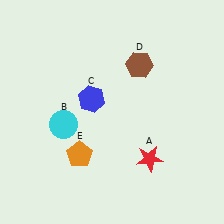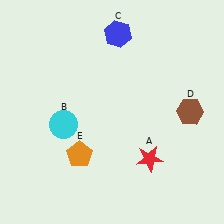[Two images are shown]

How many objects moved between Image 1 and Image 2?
2 objects moved between the two images.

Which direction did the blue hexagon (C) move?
The blue hexagon (C) moved up.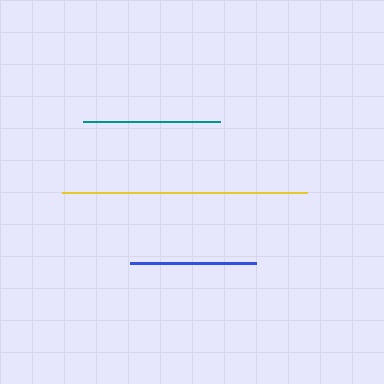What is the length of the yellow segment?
The yellow segment is approximately 245 pixels long.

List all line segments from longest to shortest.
From longest to shortest: yellow, teal, blue.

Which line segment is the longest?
The yellow line is the longest at approximately 245 pixels.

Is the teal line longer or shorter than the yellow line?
The yellow line is longer than the teal line.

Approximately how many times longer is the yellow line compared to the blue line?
The yellow line is approximately 1.9 times the length of the blue line.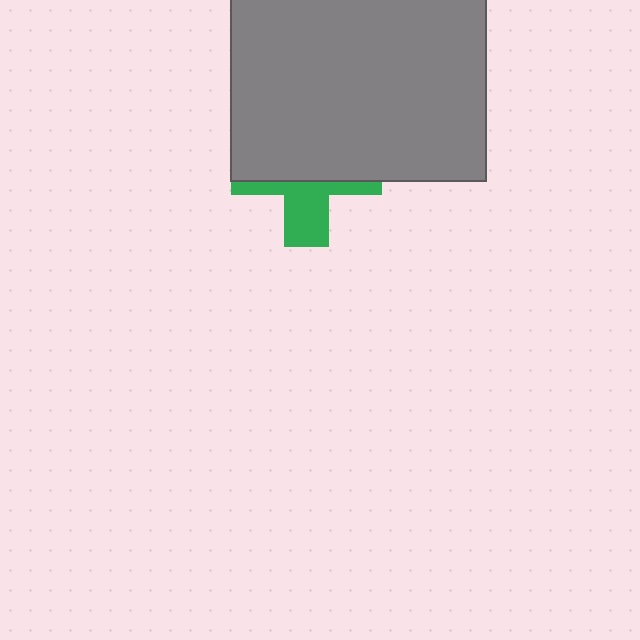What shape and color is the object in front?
The object in front is a gray rectangle.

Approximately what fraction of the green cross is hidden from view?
Roughly 62% of the green cross is hidden behind the gray rectangle.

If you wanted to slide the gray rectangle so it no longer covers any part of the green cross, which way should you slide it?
Slide it up — that is the most direct way to separate the two shapes.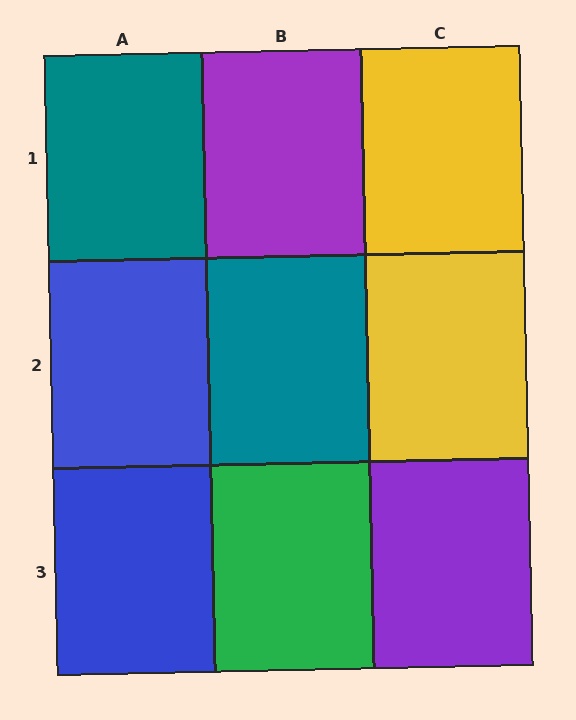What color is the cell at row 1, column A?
Teal.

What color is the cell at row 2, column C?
Yellow.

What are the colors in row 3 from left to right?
Blue, green, purple.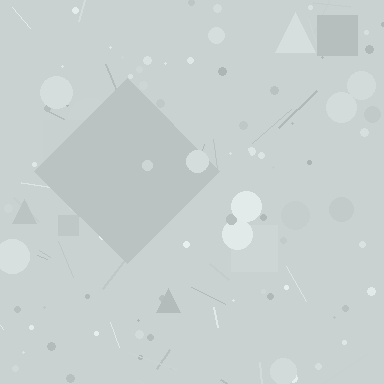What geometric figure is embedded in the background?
A diamond is embedded in the background.